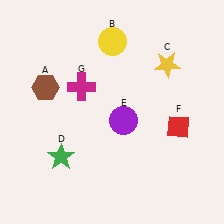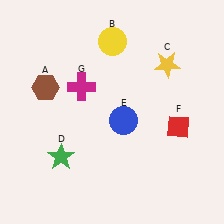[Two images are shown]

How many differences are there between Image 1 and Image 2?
There is 1 difference between the two images.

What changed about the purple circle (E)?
In Image 1, E is purple. In Image 2, it changed to blue.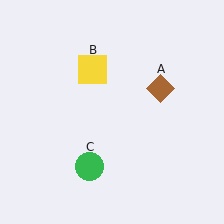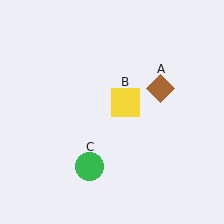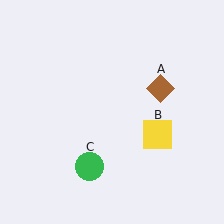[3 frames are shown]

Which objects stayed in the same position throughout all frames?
Brown diamond (object A) and green circle (object C) remained stationary.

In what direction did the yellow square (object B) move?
The yellow square (object B) moved down and to the right.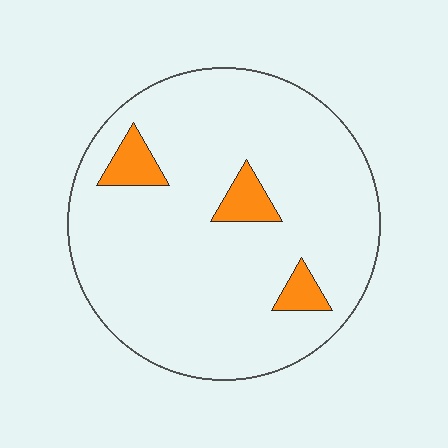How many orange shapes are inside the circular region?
3.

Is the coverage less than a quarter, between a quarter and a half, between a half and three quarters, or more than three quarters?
Less than a quarter.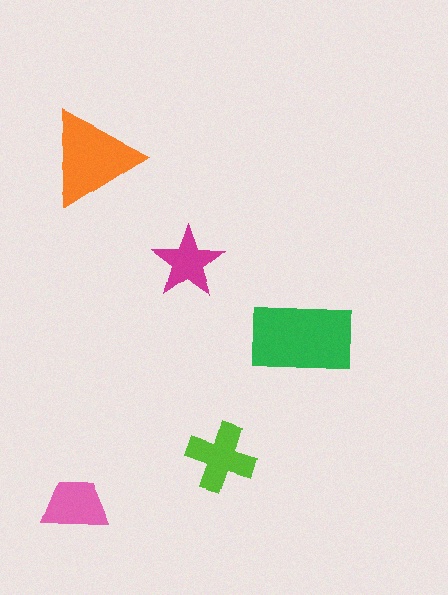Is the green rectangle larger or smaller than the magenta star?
Larger.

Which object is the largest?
The green rectangle.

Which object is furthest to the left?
The pink trapezoid is leftmost.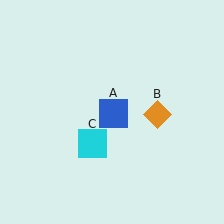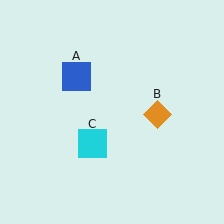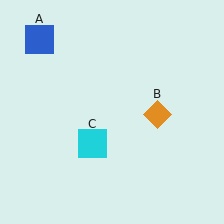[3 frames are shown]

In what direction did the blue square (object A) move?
The blue square (object A) moved up and to the left.